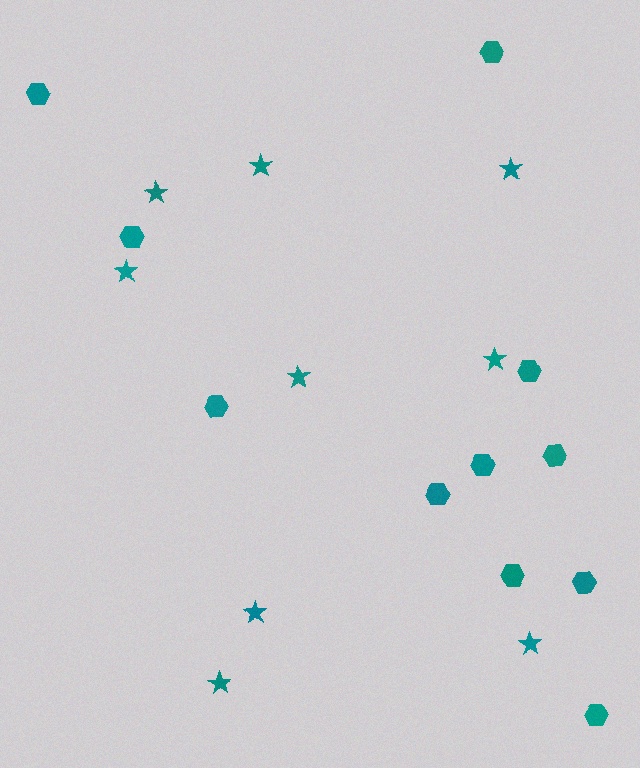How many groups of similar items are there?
There are 2 groups: one group of hexagons (11) and one group of stars (9).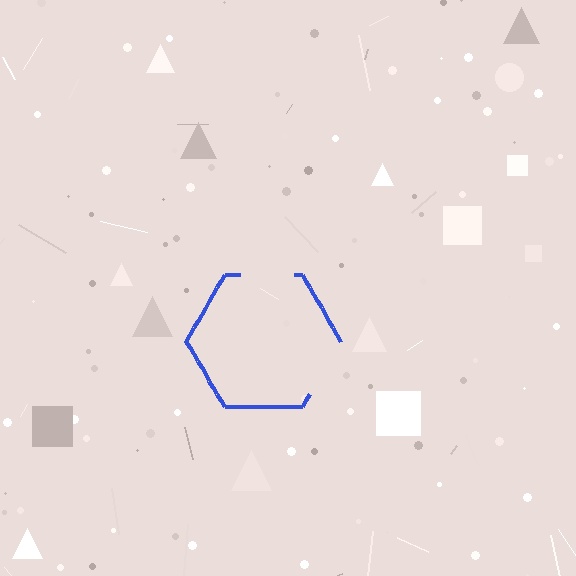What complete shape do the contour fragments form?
The contour fragments form a hexagon.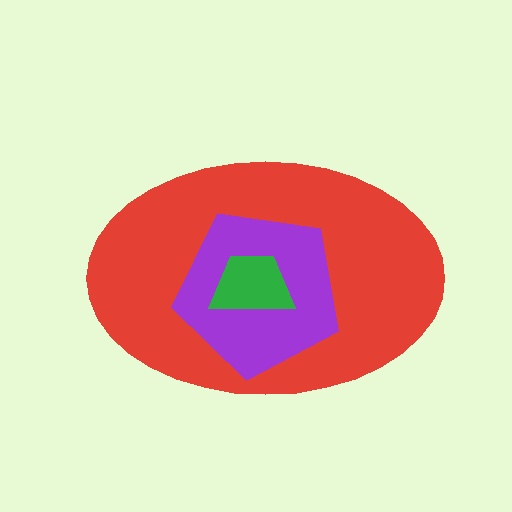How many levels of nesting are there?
3.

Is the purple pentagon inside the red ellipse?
Yes.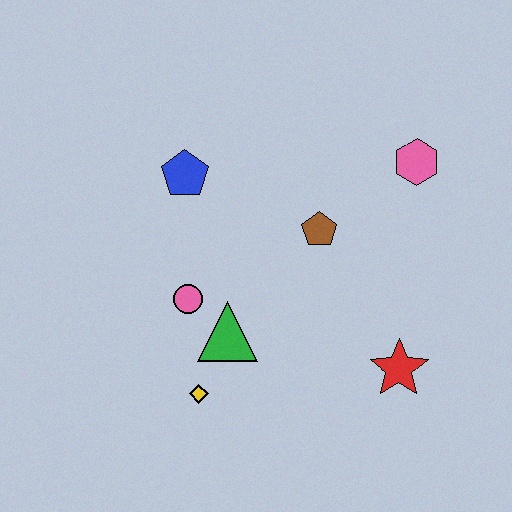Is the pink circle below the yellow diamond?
No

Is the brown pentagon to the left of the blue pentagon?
No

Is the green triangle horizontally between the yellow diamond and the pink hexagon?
Yes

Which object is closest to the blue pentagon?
The pink circle is closest to the blue pentagon.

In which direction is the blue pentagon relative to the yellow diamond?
The blue pentagon is above the yellow diamond.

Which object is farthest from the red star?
The blue pentagon is farthest from the red star.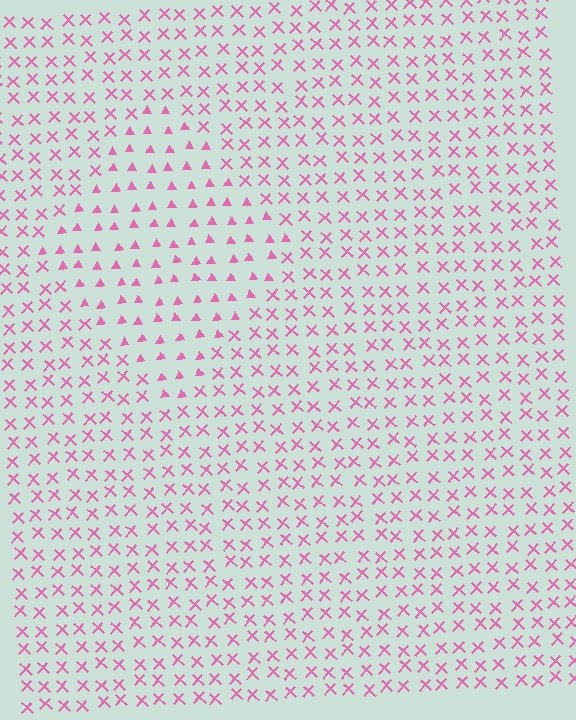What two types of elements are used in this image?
The image uses triangles inside the diamond region and X marks outside it.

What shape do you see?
I see a diamond.